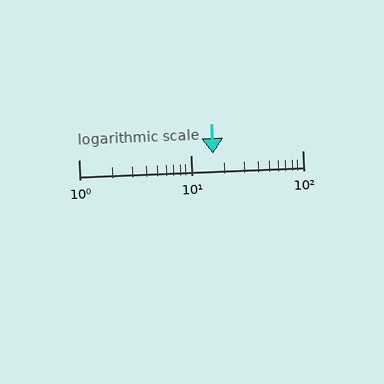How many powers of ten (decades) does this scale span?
The scale spans 2 decades, from 1 to 100.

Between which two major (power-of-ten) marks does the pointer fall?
The pointer is between 10 and 100.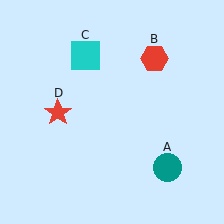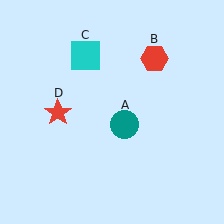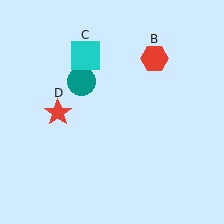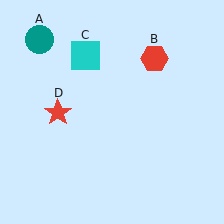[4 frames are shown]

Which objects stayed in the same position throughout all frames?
Red hexagon (object B) and cyan square (object C) and red star (object D) remained stationary.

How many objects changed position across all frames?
1 object changed position: teal circle (object A).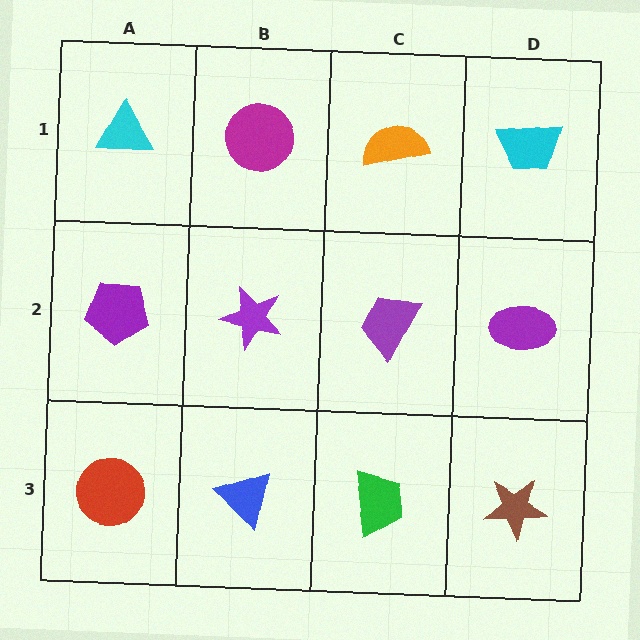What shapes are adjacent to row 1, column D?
A purple ellipse (row 2, column D), an orange semicircle (row 1, column C).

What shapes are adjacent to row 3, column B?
A purple star (row 2, column B), a red circle (row 3, column A), a green trapezoid (row 3, column C).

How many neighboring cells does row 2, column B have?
4.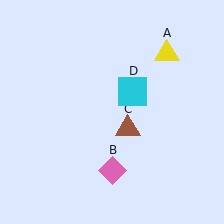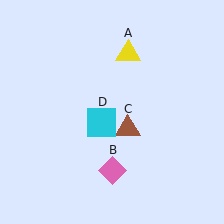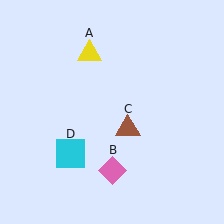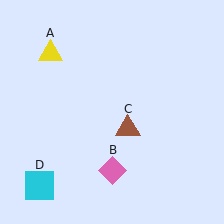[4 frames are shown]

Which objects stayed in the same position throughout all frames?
Pink diamond (object B) and brown triangle (object C) remained stationary.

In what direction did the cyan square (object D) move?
The cyan square (object D) moved down and to the left.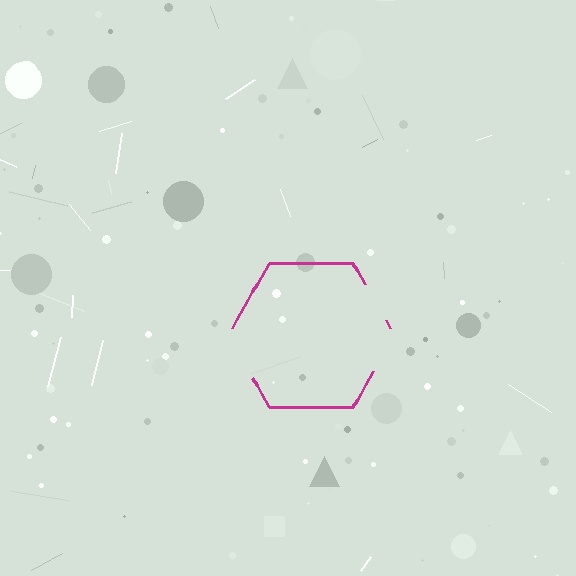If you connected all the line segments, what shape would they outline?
They would outline a hexagon.